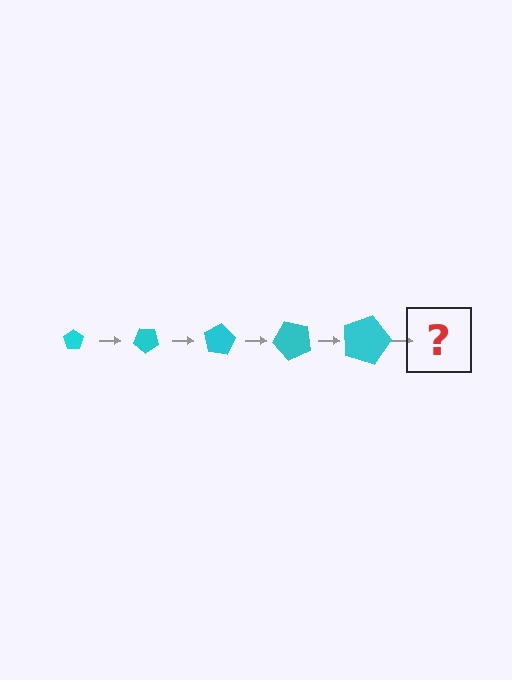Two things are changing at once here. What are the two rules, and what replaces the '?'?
The two rules are that the pentagon grows larger each step and it rotates 40 degrees each step. The '?' should be a pentagon, larger than the previous one and rotated 200 degrees from the start.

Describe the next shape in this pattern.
It should be a pentagon, larger than the previous one and rotated 200 degrees from the start.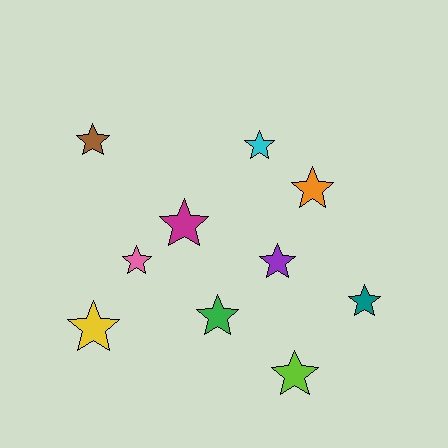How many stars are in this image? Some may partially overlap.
There are 10 stars.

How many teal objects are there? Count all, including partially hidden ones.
There is 1 teal object.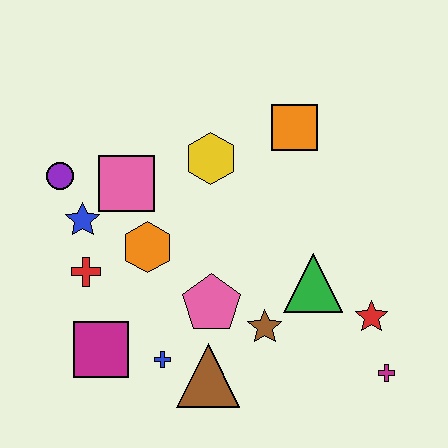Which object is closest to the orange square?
The yellow hexagon is closest to the orange square.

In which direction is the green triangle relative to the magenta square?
The green triangle is to the right of the magenta square.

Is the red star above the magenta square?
Yes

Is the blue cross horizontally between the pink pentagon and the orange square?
No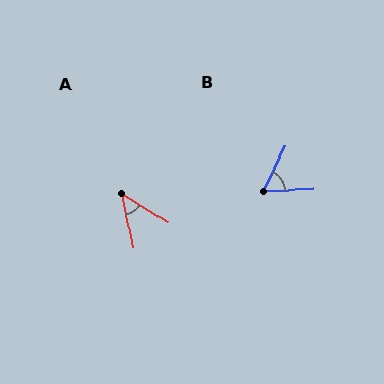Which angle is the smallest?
A, at approximately 46 degrees.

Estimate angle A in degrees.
Approximately 46 degrees.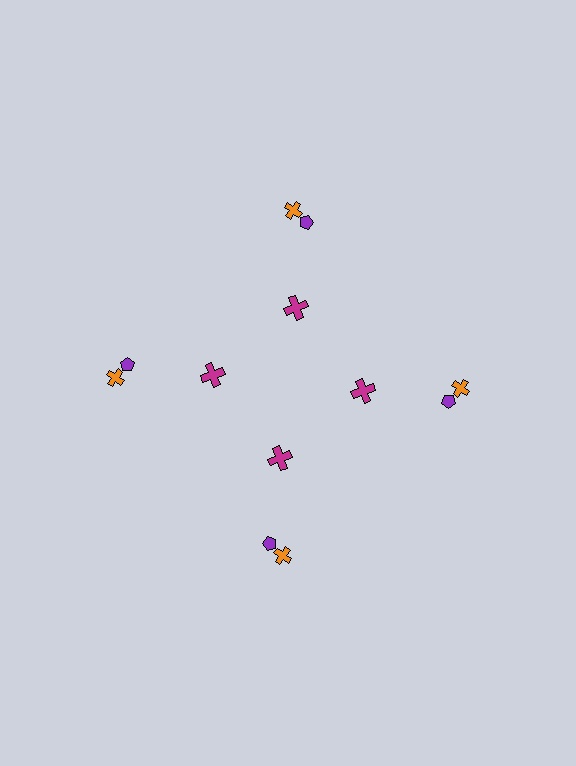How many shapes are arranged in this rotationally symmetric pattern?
There are 12 shapes, arranged in 4 groups of 3.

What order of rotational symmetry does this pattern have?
This pattern has 4-fold rotational symmetry.